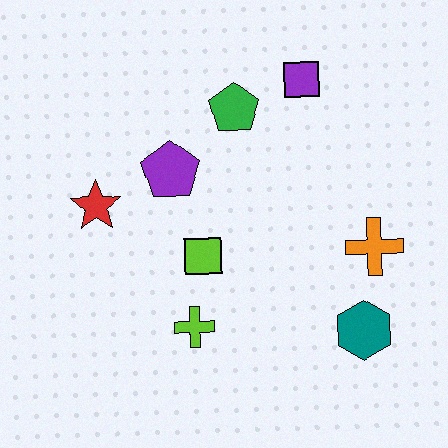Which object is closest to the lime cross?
The lime square is closest to the lime cross.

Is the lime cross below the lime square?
Yes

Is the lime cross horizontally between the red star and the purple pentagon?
No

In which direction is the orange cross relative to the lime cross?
The orange cross is to the right of the lime cross.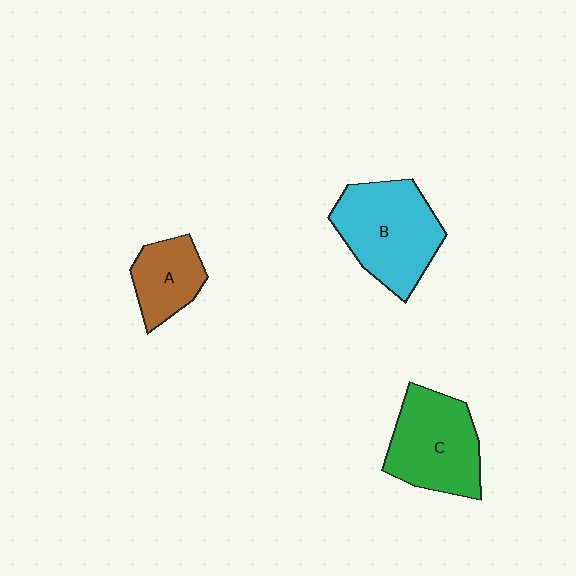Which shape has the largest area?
Shape B (cyan).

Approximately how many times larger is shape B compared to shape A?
Approximately 1.8 times.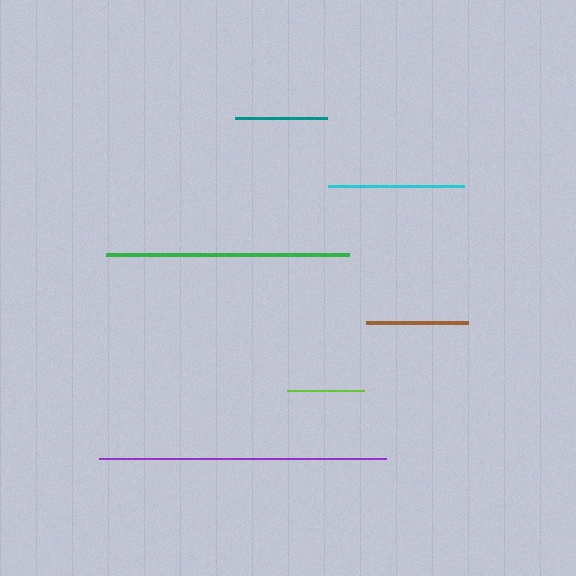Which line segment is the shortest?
The lime line is the shortest at approximately 77 pixels.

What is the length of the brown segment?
The brown segment is approximately 102 pixels long.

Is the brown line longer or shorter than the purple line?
The purple line is longer than the brown line.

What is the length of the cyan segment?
The cyan segment is approximately 136 pixels long.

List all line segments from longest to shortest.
From longest to shortest: purple, green, cyan, brown, teal, lime.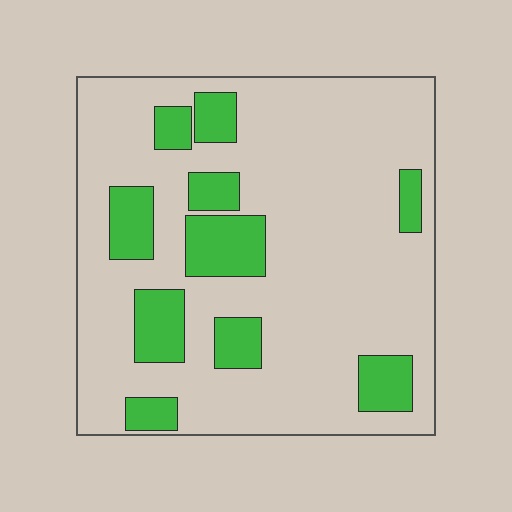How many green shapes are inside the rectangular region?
10.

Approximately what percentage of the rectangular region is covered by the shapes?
Approximately 20%.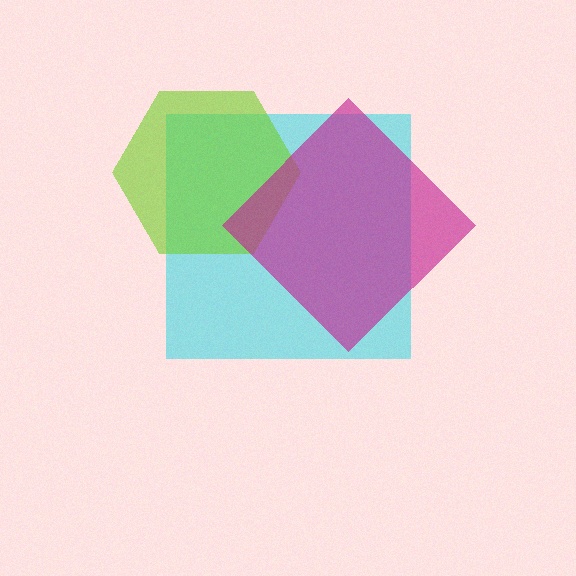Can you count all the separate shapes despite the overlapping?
Yes, there are 3 separate shapes.